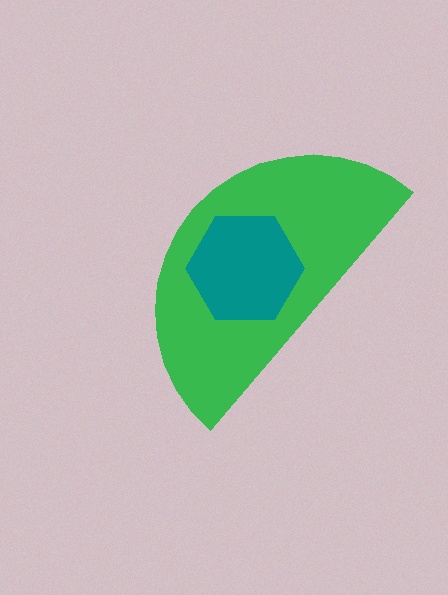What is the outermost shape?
The green semicircle.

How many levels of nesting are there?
2.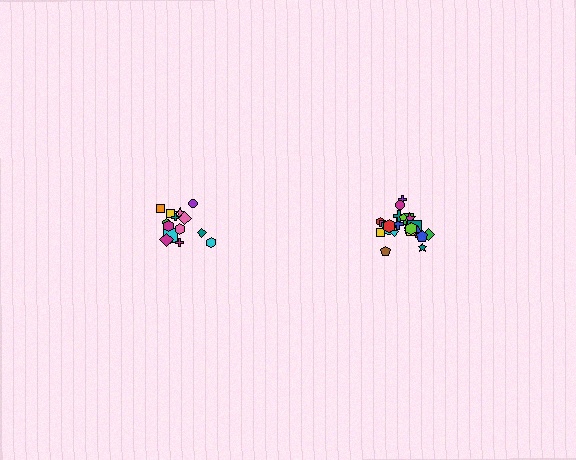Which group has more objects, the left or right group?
The right group.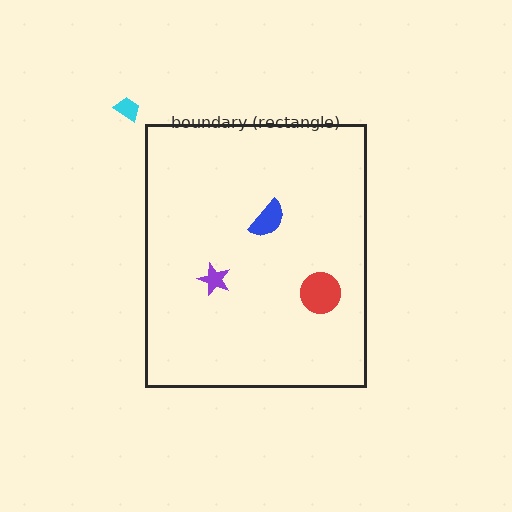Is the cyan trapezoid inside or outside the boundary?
Outside.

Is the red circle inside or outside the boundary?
Inside.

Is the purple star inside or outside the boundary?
Inside.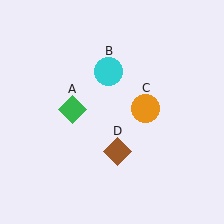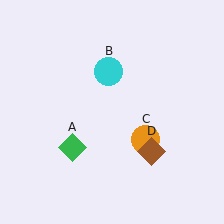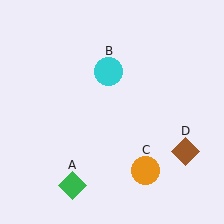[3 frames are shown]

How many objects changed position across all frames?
3 objects changed position: green diamond (object A), orange circle (object C), brown diamond (object D).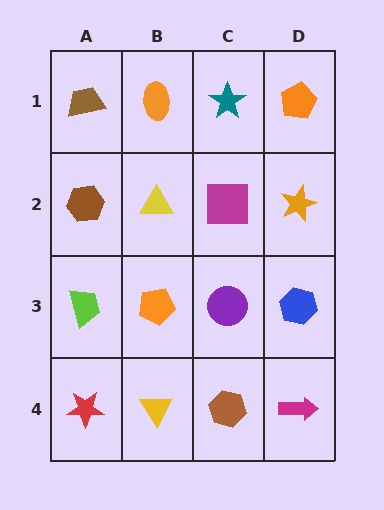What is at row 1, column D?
An orange pentagon.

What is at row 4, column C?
A brown hexagon.